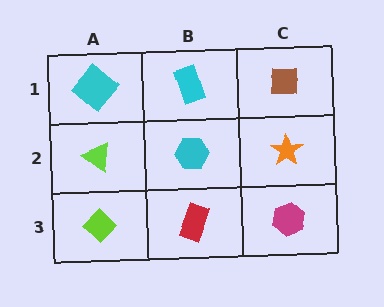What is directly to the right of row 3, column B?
A magenta hexagon.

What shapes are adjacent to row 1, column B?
A cyan hexagon (row 2, column B), a cyan diamond (row 1, column A), a brown square (row 1, column C).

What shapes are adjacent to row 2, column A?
A cyan diamond (row 1, column A), a lime diamond (row 3, column A), a cyan hexagon (row 2, column B).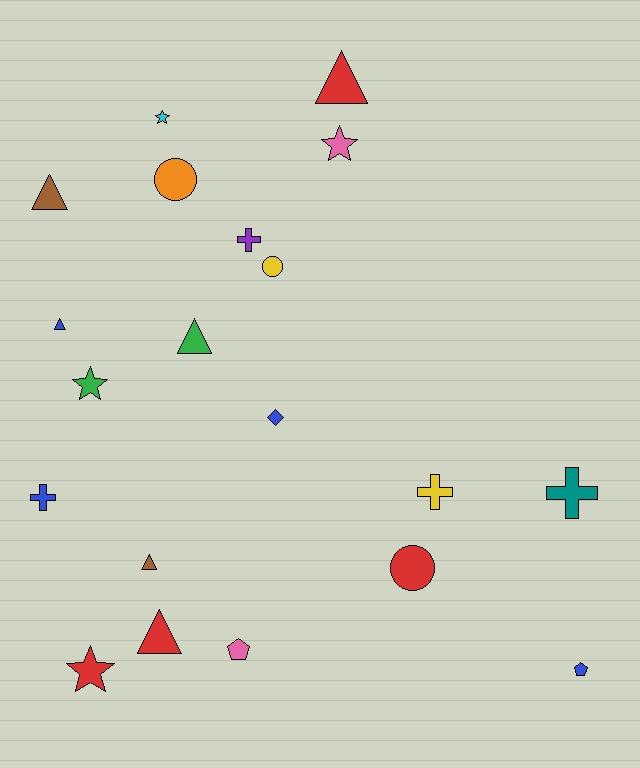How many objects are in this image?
There are 20 objects.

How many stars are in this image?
There are 4 stars.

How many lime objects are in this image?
There are no lime objects.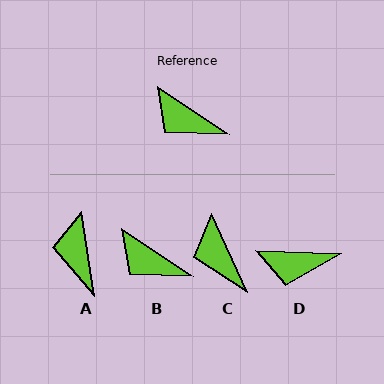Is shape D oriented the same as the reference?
No, it is off by about 32 degrees.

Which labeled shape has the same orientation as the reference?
B.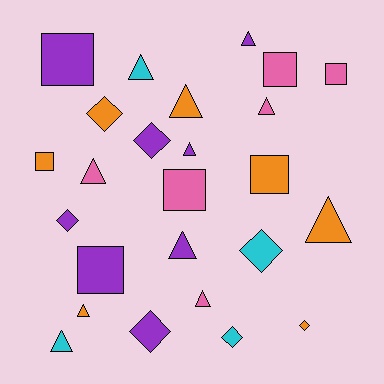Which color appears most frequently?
Purple, with 8 objects.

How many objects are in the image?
There are 25 objects.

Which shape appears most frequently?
Triangle, with 11 objects.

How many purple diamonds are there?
There are 3 purple diamonds.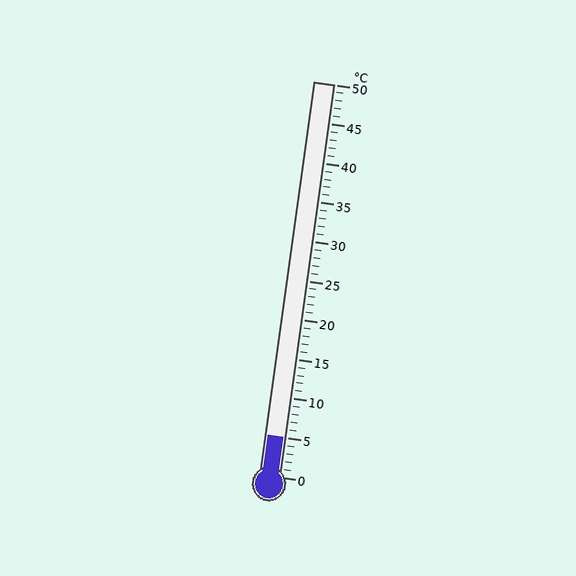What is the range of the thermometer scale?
The thermometer scale ranges from 0°C to 50°C.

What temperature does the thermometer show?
The thermometer shows approximately 5°C.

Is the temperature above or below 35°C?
The temperature is below 35°C.